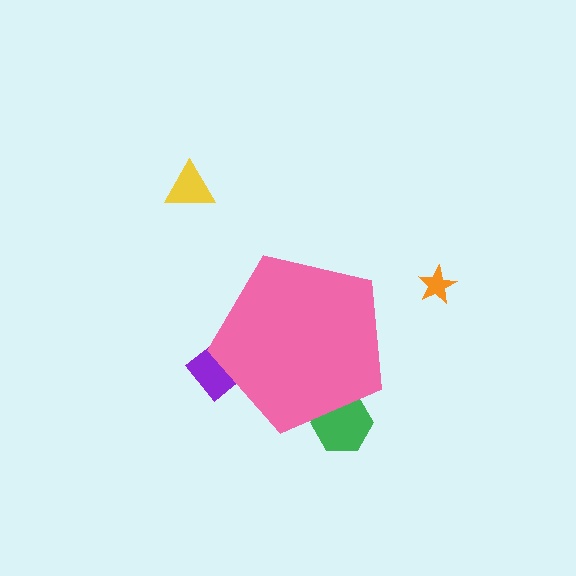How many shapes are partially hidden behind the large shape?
2 shapes are partially hidden.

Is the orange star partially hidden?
No, the orange star is fully visible.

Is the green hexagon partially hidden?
Yes, the green hexagon is partially hidden behind the pink pentagon.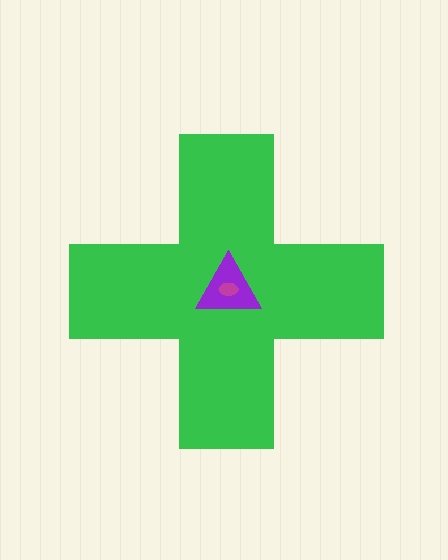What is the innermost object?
The magenta ellipse.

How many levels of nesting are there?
3.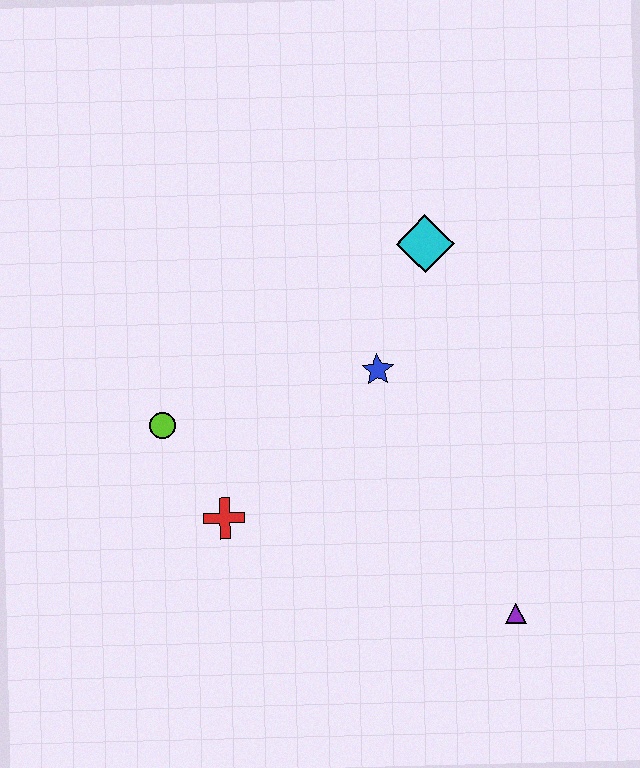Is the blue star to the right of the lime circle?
Yes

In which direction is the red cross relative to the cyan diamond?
The red cross is below the cyan diamond.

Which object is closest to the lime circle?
The red cross is closest to the lime circle.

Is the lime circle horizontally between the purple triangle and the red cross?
No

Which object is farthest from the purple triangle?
The lime circle is farthest from the purple triangle.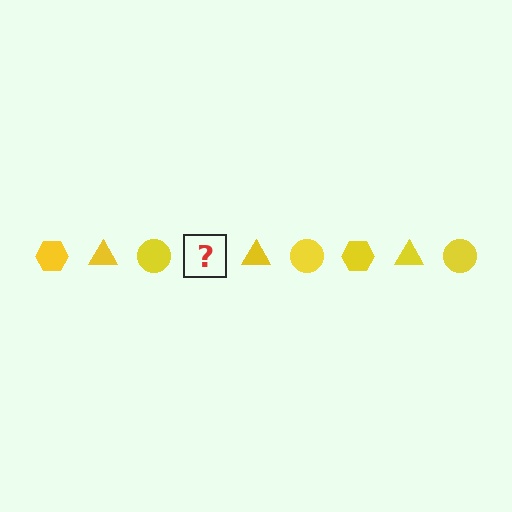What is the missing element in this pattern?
The missing element is a yellow hexagon.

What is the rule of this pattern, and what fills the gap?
The rule is that the pattern cycles through hexagon, triangle, circle shapes in yellow. The gap should be filled with a yellow hexagon.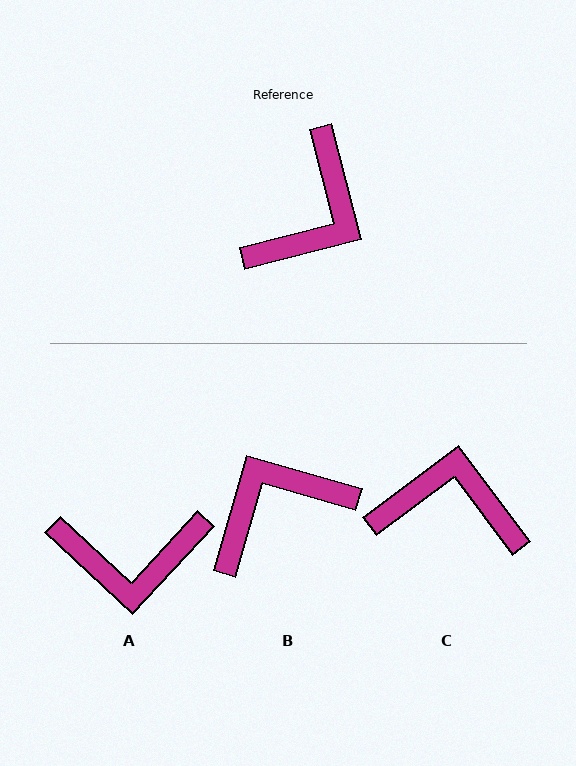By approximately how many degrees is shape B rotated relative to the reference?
Approximately 150 degrees counter-clockwise.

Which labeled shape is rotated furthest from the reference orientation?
B, about 150 degrees away.